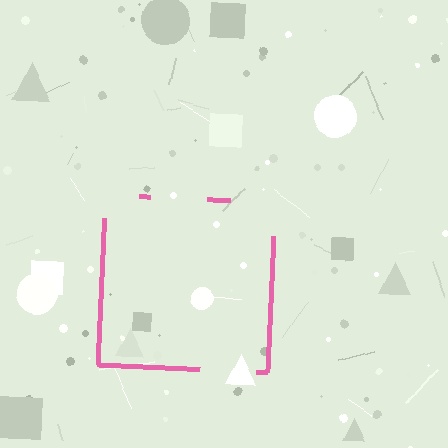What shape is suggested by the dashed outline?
The dashed outline suggests a square.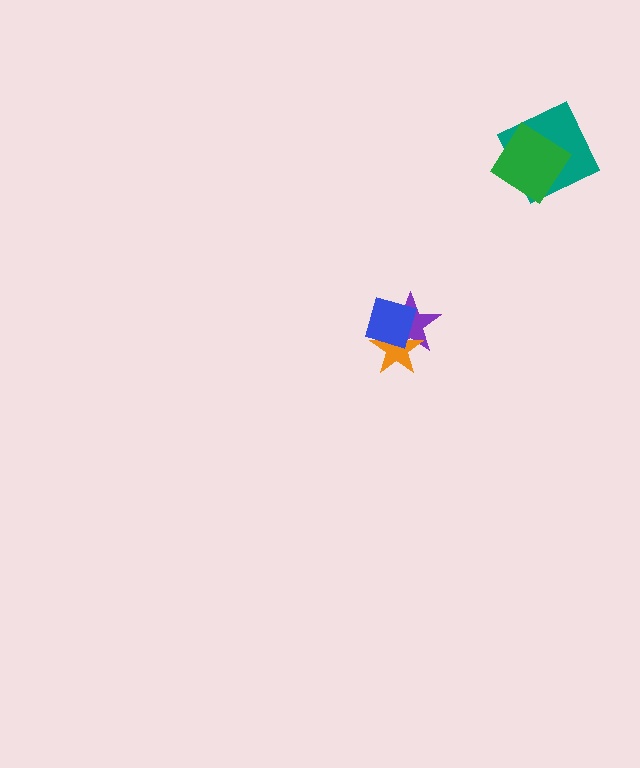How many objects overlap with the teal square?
1 object overlaps with the teal square.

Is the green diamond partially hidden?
No, no other shape covers it.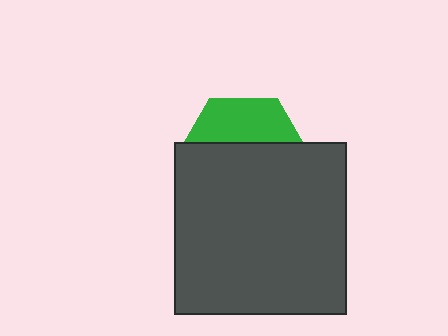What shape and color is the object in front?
The object in front is a dark gray square.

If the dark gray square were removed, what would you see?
You would see the complete green hexagon.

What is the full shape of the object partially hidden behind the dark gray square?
The partially hidden object is a green hexagon.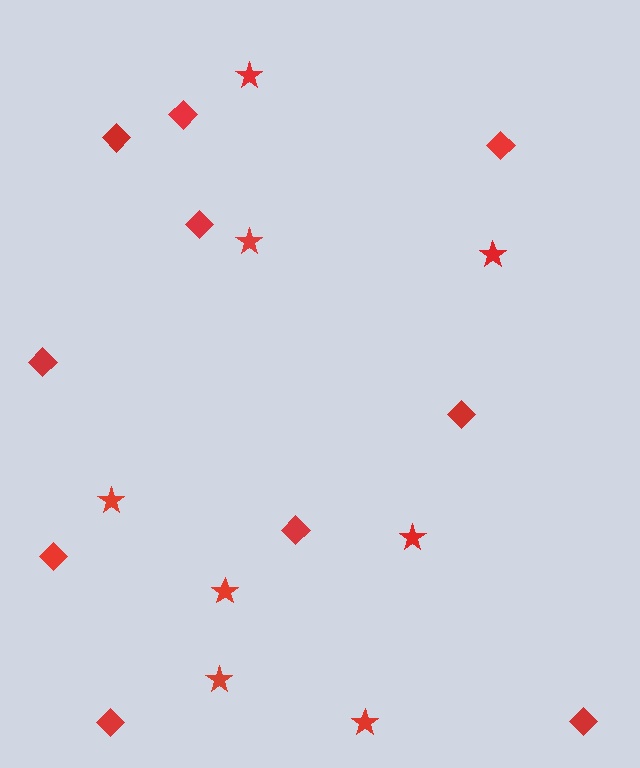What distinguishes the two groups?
There are 2 groups: one group of stars (8) and one group of diamonds (10).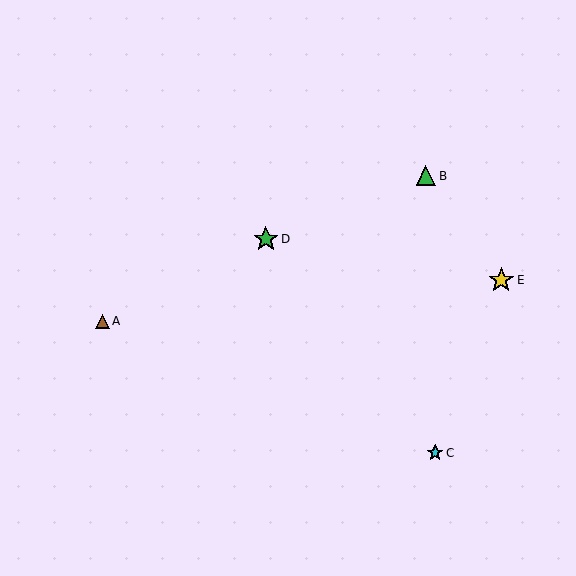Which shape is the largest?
The yellow star (labeled E) is the largest.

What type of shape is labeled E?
Shape E is a yellow star.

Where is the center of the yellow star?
The center of the yellow star is at (501, 280).